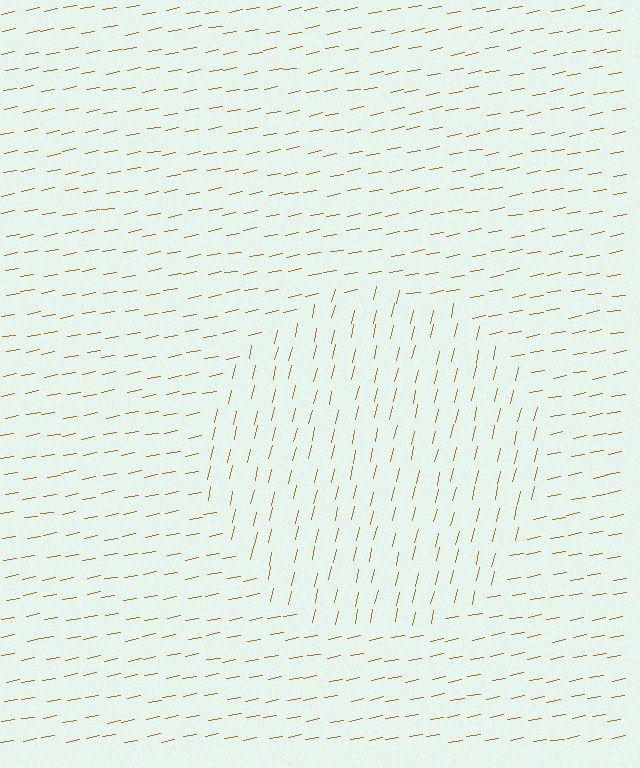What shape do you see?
I see a circle.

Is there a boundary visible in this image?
Yes, there is a texture boundary formed by a change in line orientation.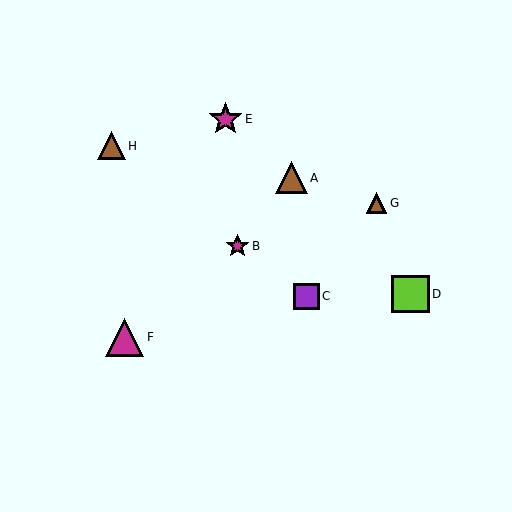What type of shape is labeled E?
Shape E is a magenta star.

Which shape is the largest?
The magenta triangle (labeled F) is the largest.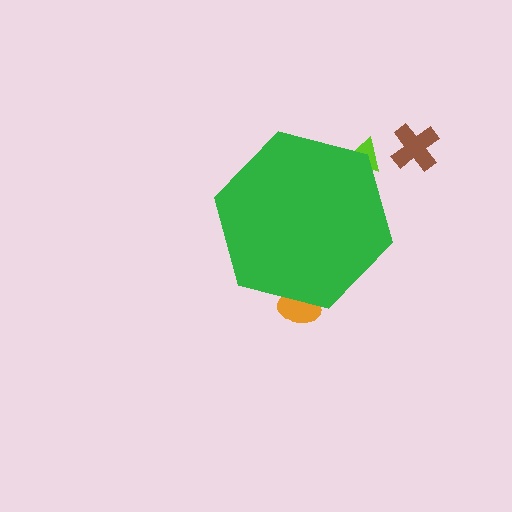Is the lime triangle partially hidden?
Yes, the lime triangle is partially hidden behind the green hexagon.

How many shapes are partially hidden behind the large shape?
2 shapes are partially hidden.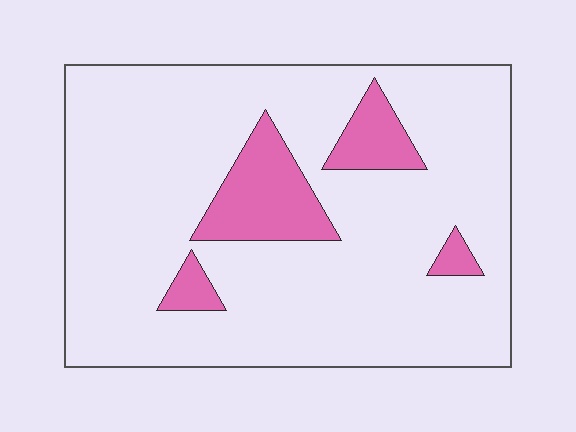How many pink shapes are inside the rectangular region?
4.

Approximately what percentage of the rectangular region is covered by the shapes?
Approximately 15%.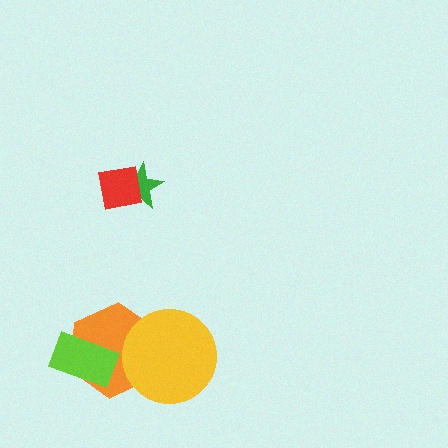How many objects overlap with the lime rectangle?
1 object overlaps with the lime rectangle.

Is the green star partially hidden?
Yes, it is partially covered by another shape.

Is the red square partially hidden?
No, no other shape covers it.